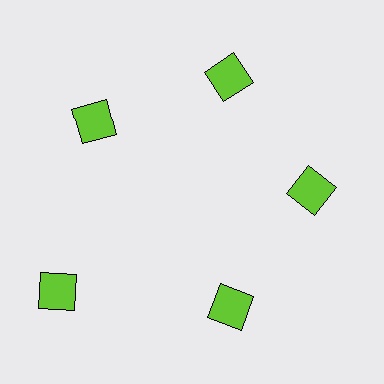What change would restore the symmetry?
The symmetry would be restored by moving it inward, back onto the ring so that all 5 squares sit at equal angles and equal distance from the center.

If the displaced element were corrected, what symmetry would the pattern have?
It would have 5-fold rotational symmetry — the pattern would map onto itself every 72 degrees.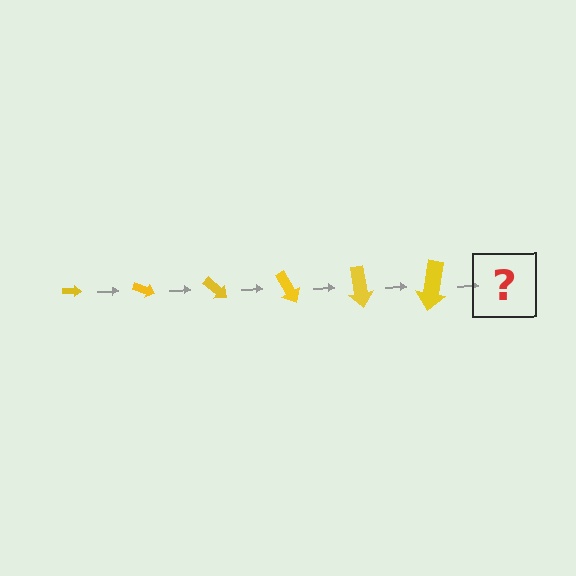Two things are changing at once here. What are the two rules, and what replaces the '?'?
The two rules are that the arrow grows larger each step and it rotates 20 degrees each step. The '?' should be an arrow, larger than the previous one and rotated 120 degrees from the start.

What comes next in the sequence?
The next element should be an arrow, larger than the previous one and rotated 120 degrees from the start.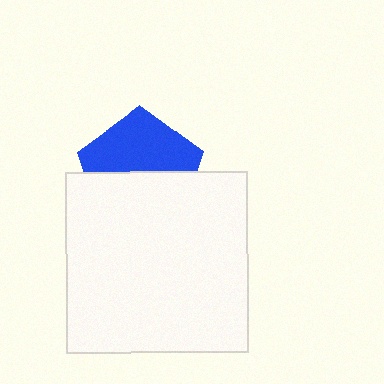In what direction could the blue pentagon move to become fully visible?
The blue pentagon could move up. That would shift it out from behind the white square entirely.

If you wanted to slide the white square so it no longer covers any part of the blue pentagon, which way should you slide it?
Slide it down — that is the most direct way to separate the two shapes.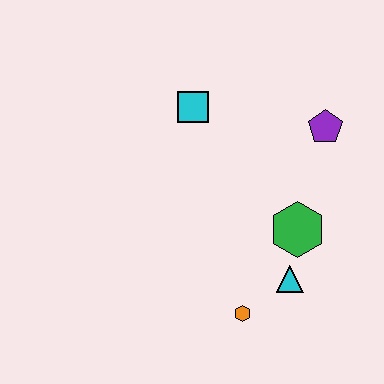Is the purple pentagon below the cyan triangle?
No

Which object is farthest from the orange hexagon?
The cyan square is farthest from the orange hexagon.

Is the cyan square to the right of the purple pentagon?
No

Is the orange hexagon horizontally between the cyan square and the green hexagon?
Yes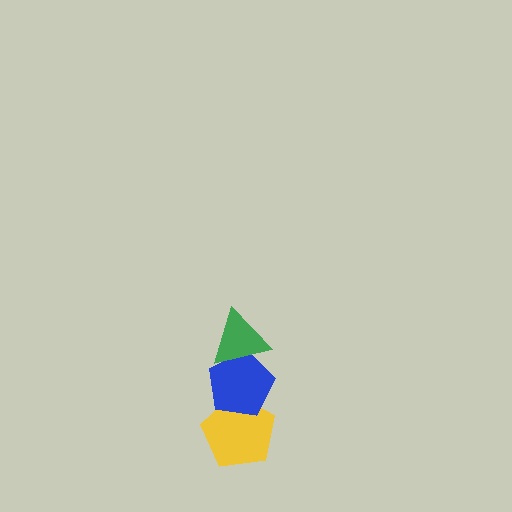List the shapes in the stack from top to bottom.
From top to bottom: the green triangle, the blue pentagon, the yellow pentagon.